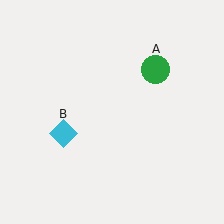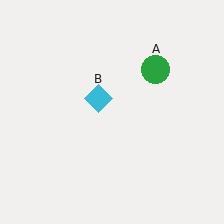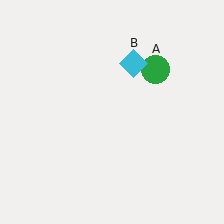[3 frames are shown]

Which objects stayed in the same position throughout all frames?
Green circle (object A) remained stationary.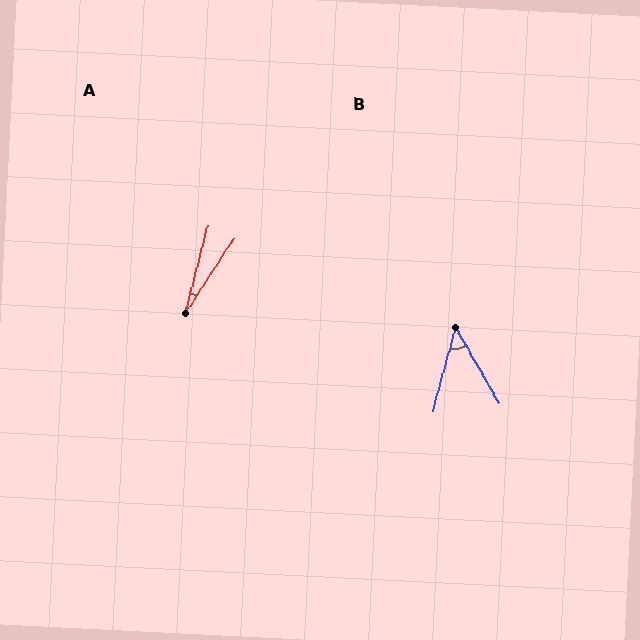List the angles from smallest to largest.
A (19°), B (45°).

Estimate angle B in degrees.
Approximately 45 degrees.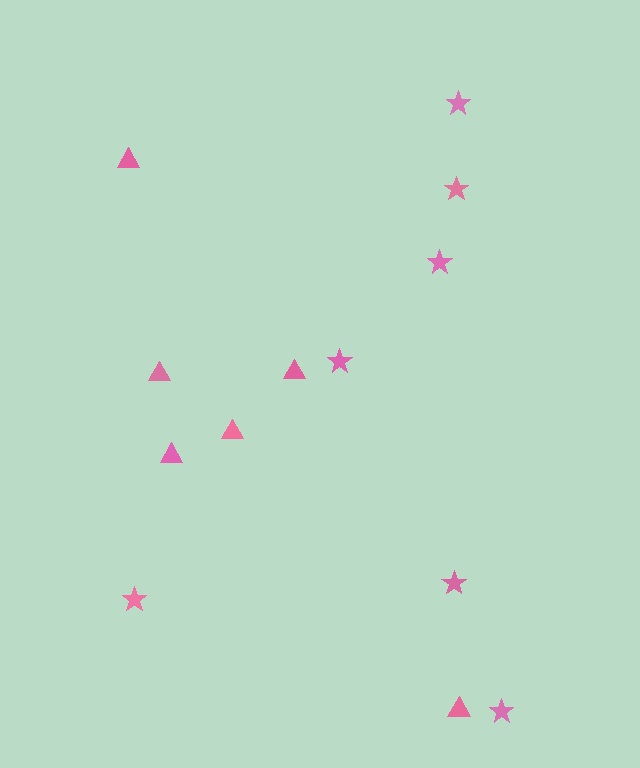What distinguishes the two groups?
There are 2 groups: one group of triangles (6) and one group of stars (7).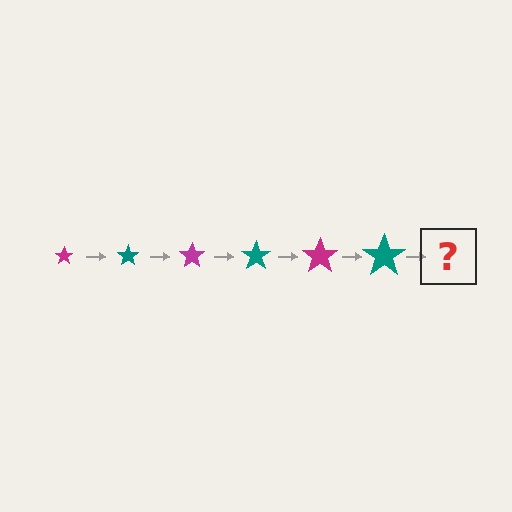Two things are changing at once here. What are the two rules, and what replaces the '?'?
The two rules are that the star grows larger each step and the color cycles through magenta and teal. The '?' should be a magenta star, larger than the previous one.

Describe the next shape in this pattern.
It should be a magenta star, larger than the previous one.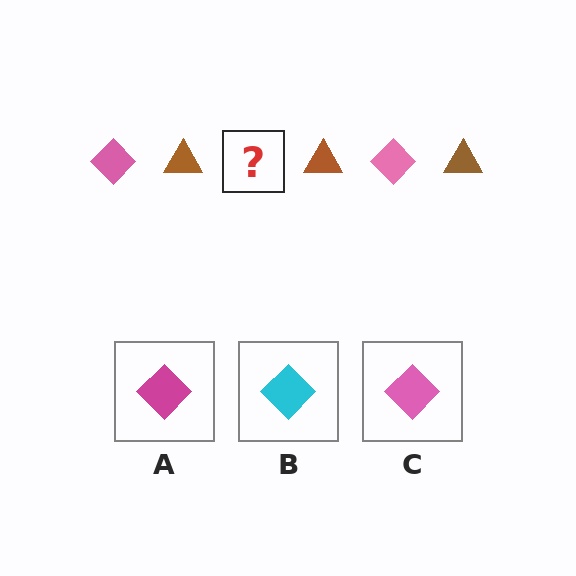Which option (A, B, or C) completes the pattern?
C.